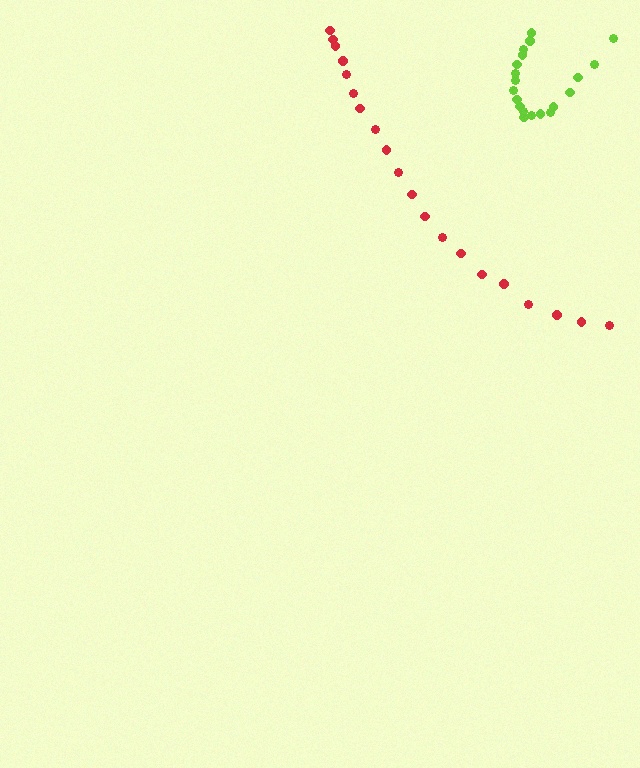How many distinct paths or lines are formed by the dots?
There are 2 distinct paths.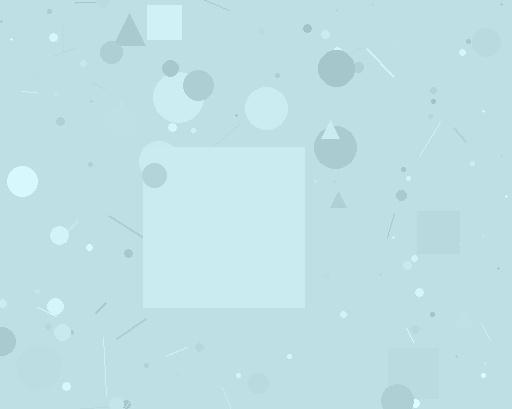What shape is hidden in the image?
A square is hidden in the image.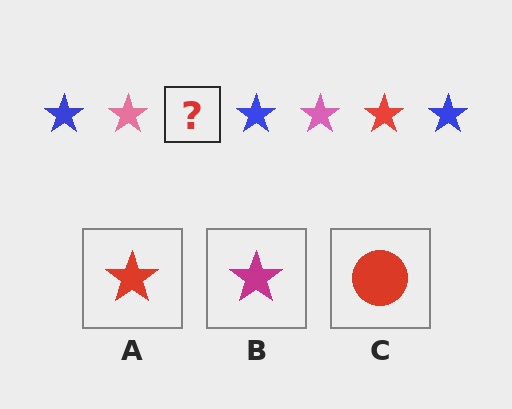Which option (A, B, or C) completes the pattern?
A.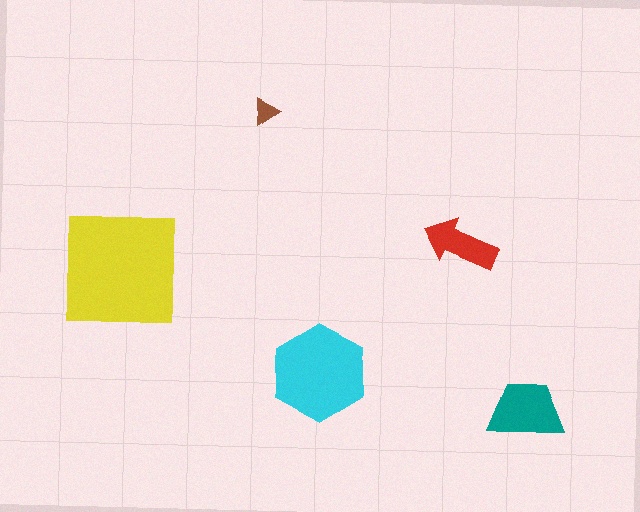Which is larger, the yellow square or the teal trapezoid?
The yellow square.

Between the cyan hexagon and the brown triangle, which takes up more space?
The cyan hexagon.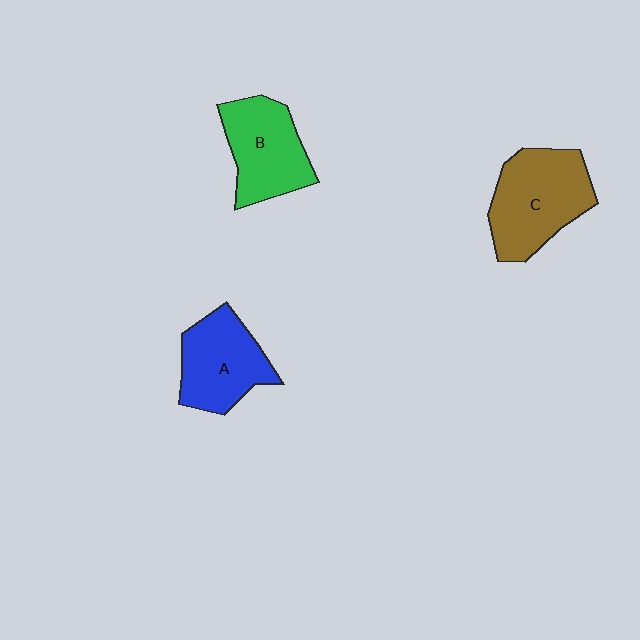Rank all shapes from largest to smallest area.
From largest to smallest: C (brown), B (green), A (blue).